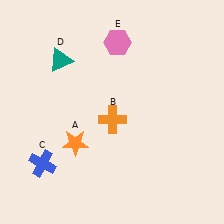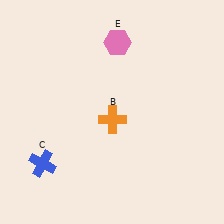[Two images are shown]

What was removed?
The orange star (A), the teal triangle (D) were removed in Image 2.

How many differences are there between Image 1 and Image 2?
There are 2 differences between the two images.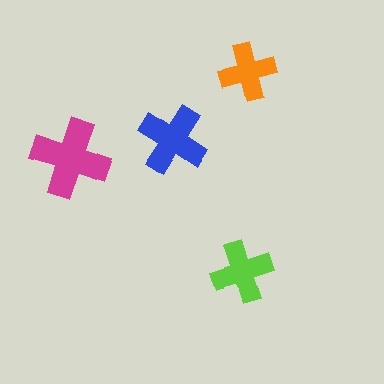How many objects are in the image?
There are 4 objects in the image.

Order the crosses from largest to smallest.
the magenta one, the blue one, the lime one, the orange one.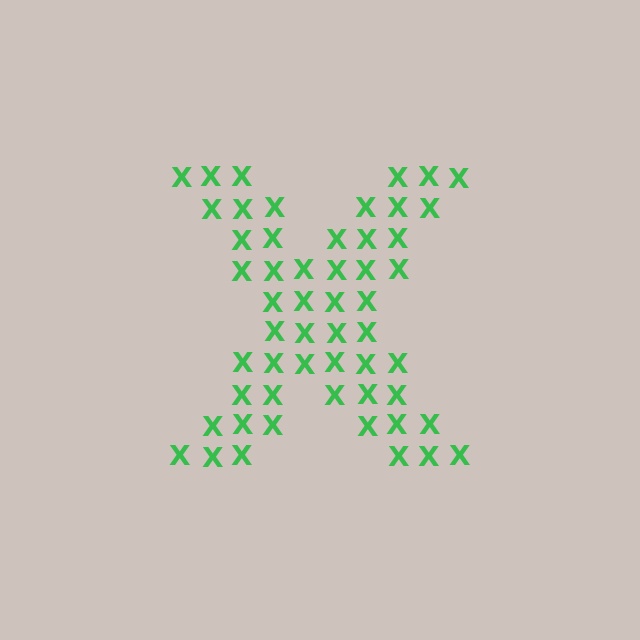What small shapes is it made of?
It is made of small letter X's.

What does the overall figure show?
The overall figure shows the letter X.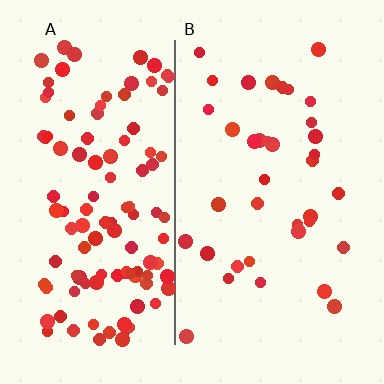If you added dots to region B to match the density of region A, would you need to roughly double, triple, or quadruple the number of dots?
Approximately triple.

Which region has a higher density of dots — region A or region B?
A (the left).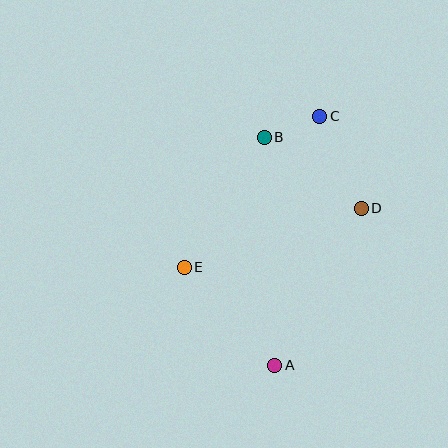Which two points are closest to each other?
Points B and C are closest to each other.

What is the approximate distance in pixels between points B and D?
The distance between B and D is approximately 120 pixels.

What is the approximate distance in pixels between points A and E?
The distance between A and E is approximately 133 pixels.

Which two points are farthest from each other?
Points A and C are farthest from each other.